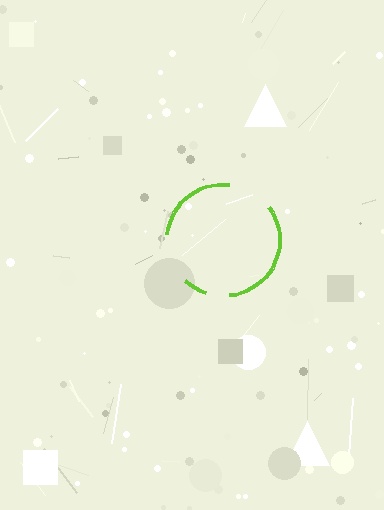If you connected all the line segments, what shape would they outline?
They would outline a circle.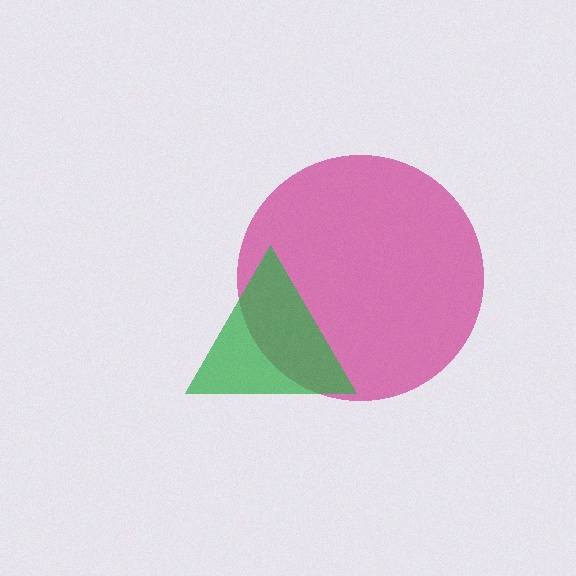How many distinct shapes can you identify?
There are 2 distinct shapes: a magenta circle, a green triangle.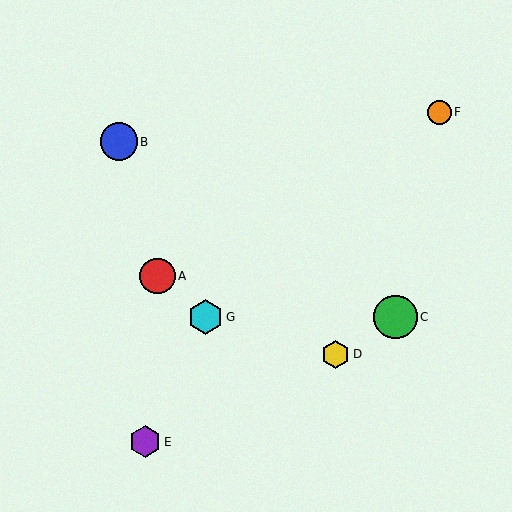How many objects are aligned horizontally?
2 objects (C, G) are aligned horizontally.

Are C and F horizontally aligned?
No, C is at y≈317 and F is at y≈112.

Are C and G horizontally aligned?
Yes, both are at y≈317.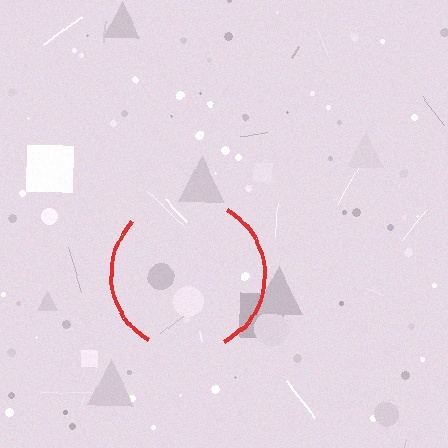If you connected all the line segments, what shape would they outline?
They would outline a circle.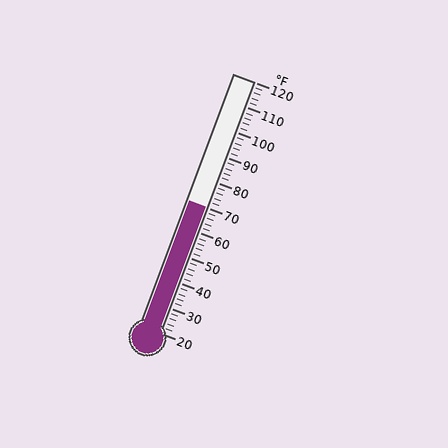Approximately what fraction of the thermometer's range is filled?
The thermometer is filled to approximately 50% of its range.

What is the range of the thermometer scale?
The thermometer scale ranges from 20°F to 120°F.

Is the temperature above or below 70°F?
The temperature is at 70°F.